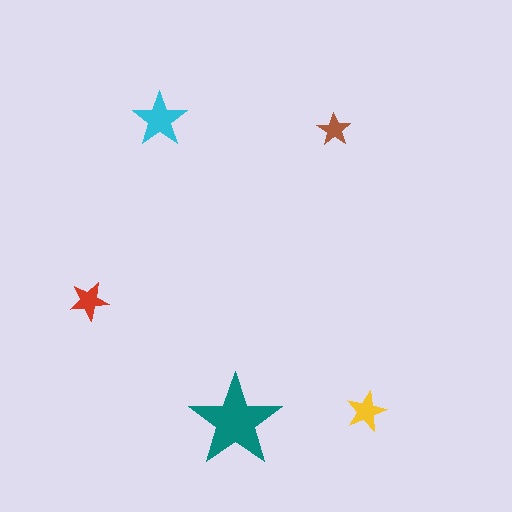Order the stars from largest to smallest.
the teal one, the cyan one, the yellow one, the red one, the brown one.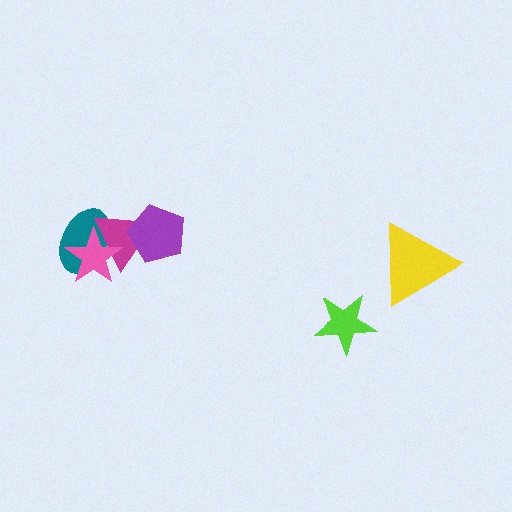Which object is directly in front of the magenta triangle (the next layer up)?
The purple pentagon is directly in front of the magenta triangle.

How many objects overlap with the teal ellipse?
2 objects overlap with the teal ellipse.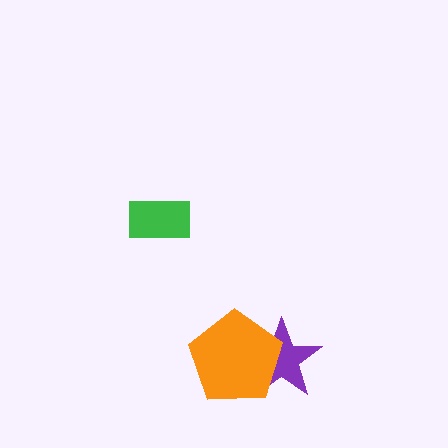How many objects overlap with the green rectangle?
0 objects overlap with the green rectangle.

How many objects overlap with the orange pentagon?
1 object overlaps with the orange pentagon.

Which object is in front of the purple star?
The orange pentagon is in front of the purple star.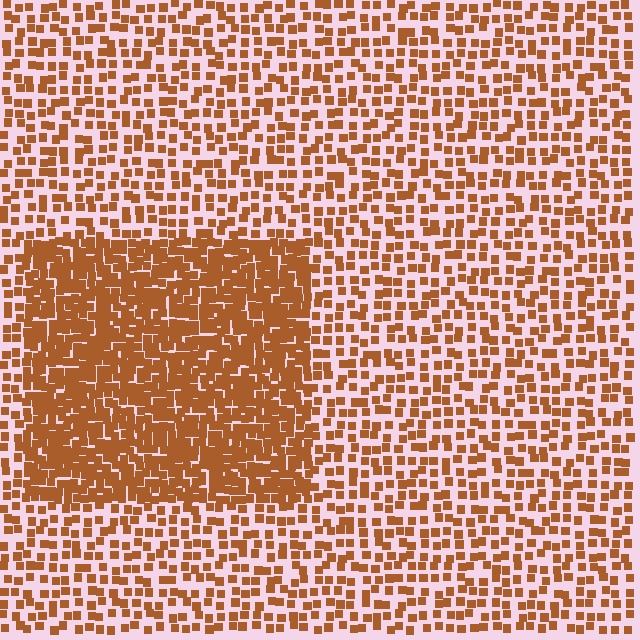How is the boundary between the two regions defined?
The boundary is defined by a change in element density (approximately 2.2x ratio). All elements are the same color, size, and shape.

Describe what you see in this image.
The image contains small brown elements arranged at two different densities. A rectangle-shaped region is visible where the elements are more densely packed than the surrounding area.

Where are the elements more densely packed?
The elements are more densely packed inside the rectangle boundary.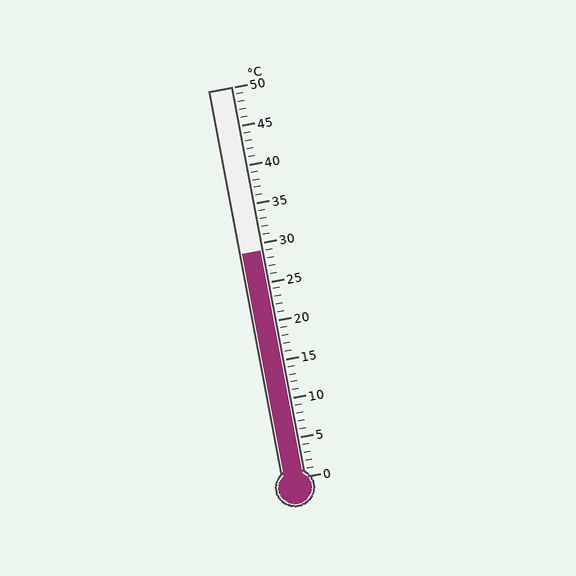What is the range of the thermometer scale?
The thermometer scale ranges from 0°C to 50°C.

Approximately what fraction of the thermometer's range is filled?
The thermometer is filled to approximately 60% of its range.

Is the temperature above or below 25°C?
The temperature is above 25°C.